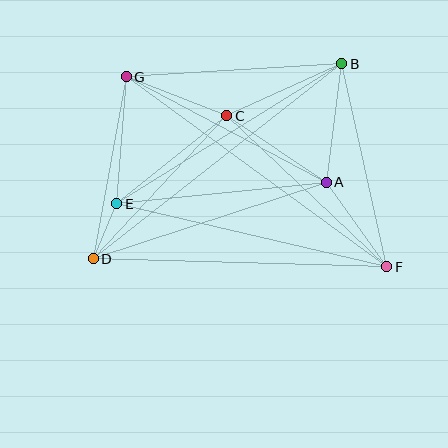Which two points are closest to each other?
Points D and E are closest to each other.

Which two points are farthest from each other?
Points F and G are farthest from each other.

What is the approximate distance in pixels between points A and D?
The distance between A and D is approximately 245 pixels.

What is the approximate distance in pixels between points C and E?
The distance between C and E is approximately 141 pixels.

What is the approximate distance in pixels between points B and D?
The distance between B and D is approximately 316 pixels.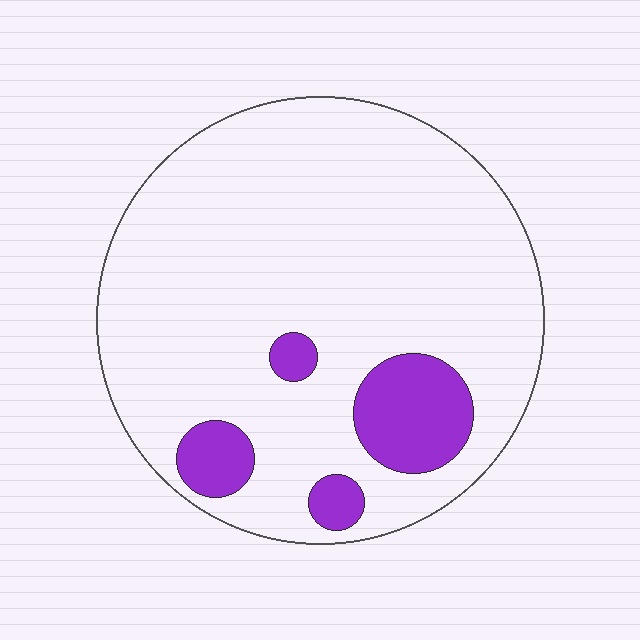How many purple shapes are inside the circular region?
4.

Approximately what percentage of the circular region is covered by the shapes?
Approximately 15%.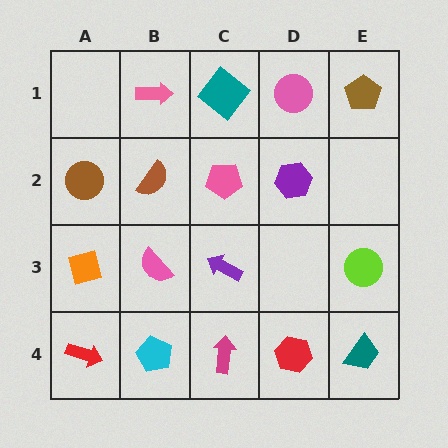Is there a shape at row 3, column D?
No, that cell is empty.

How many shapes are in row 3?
4 shapes.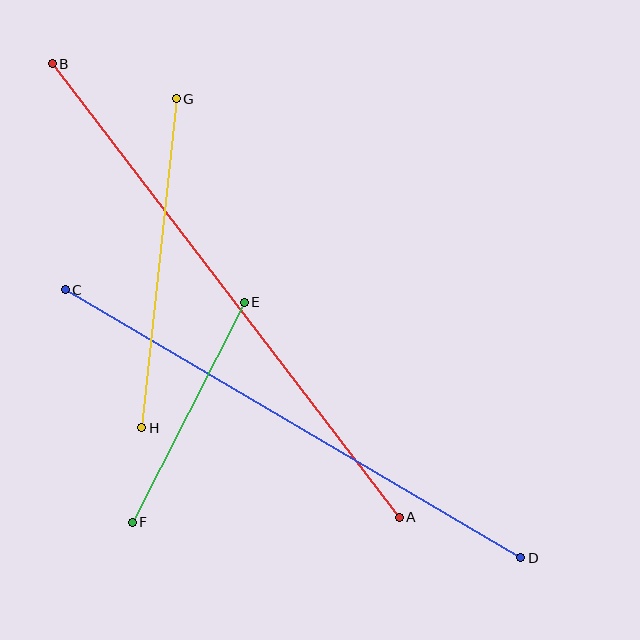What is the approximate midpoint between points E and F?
The midpoint is at approximately (188, 412) pixels.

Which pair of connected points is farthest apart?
Points A and B are farthest apart.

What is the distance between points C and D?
The distance is approximately 529 pixels.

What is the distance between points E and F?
The distance is approximately 247 pixels.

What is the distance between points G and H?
The distance is approximately 331 pixels.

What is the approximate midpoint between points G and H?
The midpoint is at approximately (159, 263) pixels.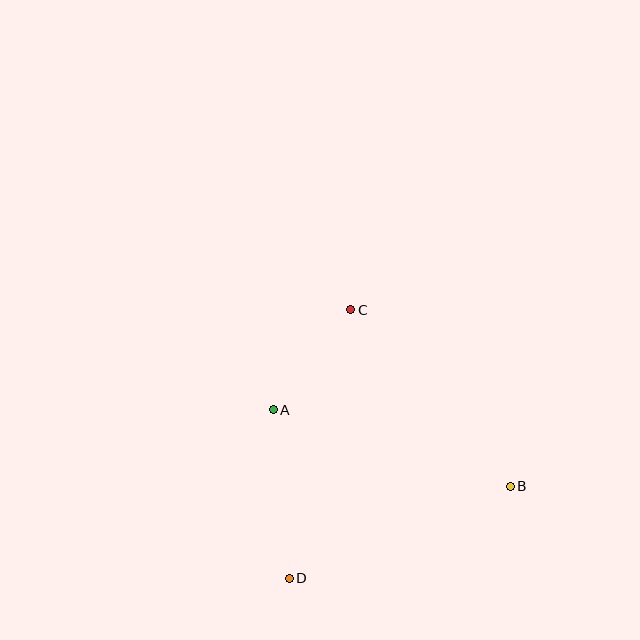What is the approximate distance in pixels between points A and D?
The distance between A and D is approximately 169 pixels.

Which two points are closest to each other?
Points A and C are closest to each other.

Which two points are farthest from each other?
Points C and D are farthest from each other.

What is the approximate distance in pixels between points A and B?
The distance between A and B is approximately 249 pixels.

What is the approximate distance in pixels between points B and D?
The distance between B and D is approximately 239 pixels.